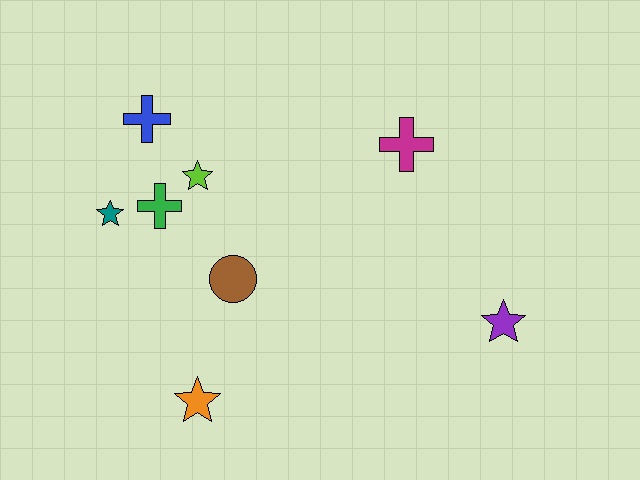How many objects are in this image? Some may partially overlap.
There are 8 objects.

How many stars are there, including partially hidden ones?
There are 4 stars.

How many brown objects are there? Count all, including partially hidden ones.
There is 1 brown object.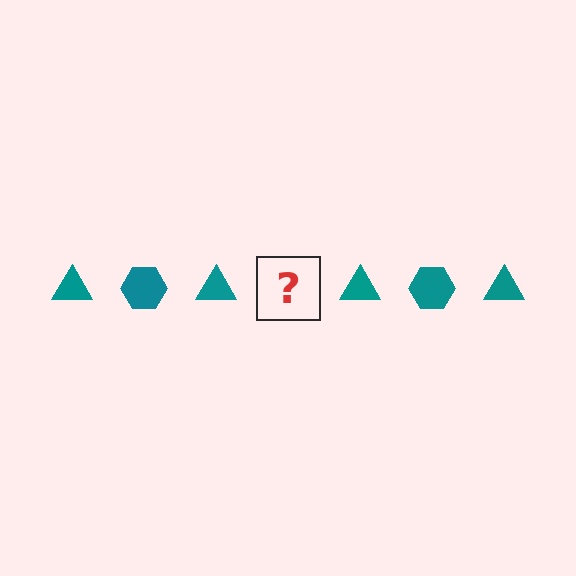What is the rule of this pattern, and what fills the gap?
The rule is that the pattern cycles through triangle, hexagon shapes in teal. The gap should be filled with a teal hexagon.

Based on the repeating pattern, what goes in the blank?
The blank should be a teal hexagon.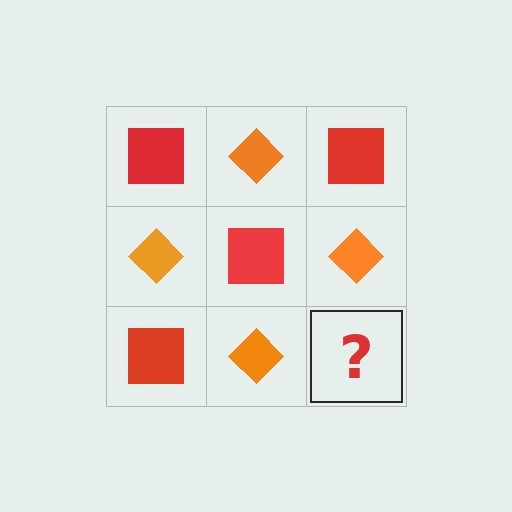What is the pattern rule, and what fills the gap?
The rule is that it alternates red square and orange diamond in a checkerboard pattern. The gap should be filled with a red square.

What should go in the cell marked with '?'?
The missing cell should contain a red square.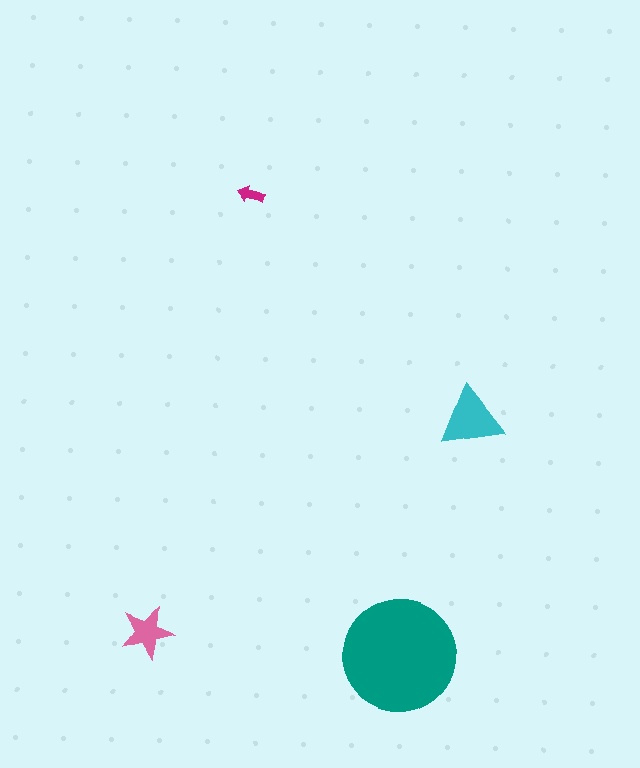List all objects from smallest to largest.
The magenta arrow, the pink star, the cyan triangle, the teal circle.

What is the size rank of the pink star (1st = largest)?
3rd.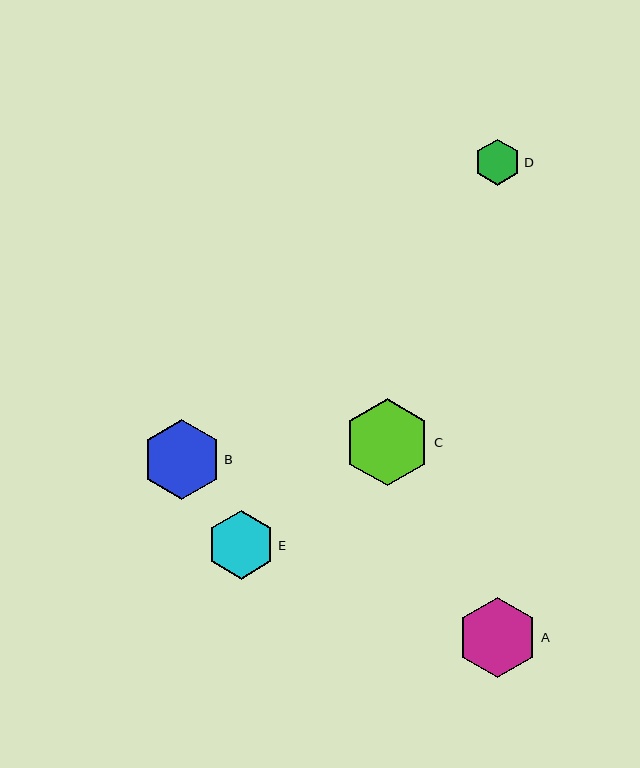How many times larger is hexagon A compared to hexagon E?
Hexagon A is approximately 1.2 times the size of hexagon E.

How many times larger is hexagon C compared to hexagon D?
Hexagon C is approximately 1.9 times the size of hexagon D.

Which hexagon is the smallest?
Hexagon D is the smallest with a size of approximately 46 pixels.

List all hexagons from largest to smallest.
From largest to smallest: C, A, B, E, D.